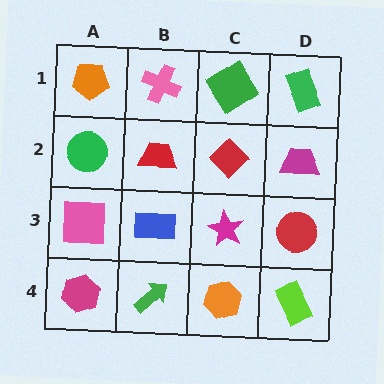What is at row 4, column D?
A lime rectangle.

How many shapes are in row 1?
4 shapes.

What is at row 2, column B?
A red trapezoid.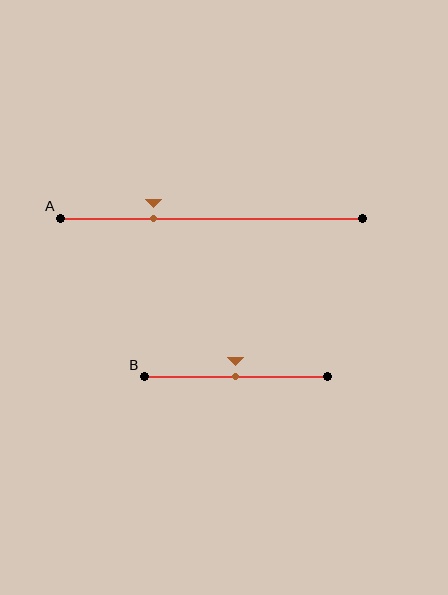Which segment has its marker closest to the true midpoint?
Segment B has its marker closest to the true midpoint.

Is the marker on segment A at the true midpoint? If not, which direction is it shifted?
No, the marker on segment A is shifted to the left by about 19% of the segment length.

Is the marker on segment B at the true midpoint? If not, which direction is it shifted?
Yes, the marker on segment B is at the true midpoint.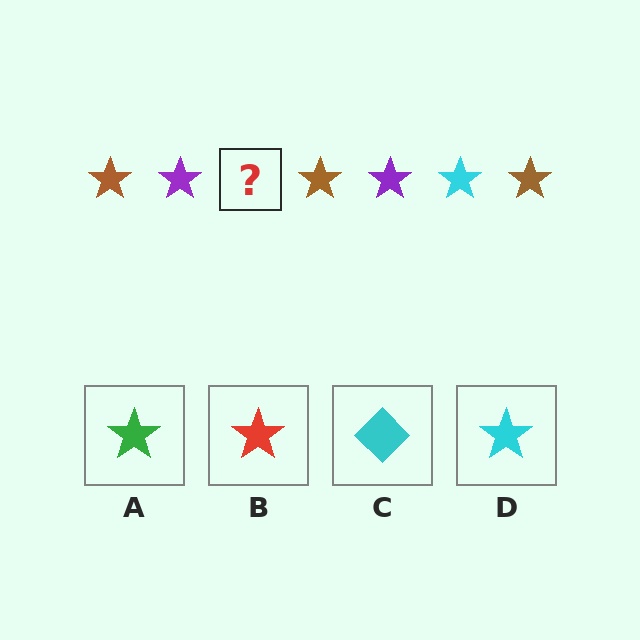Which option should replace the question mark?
Option D.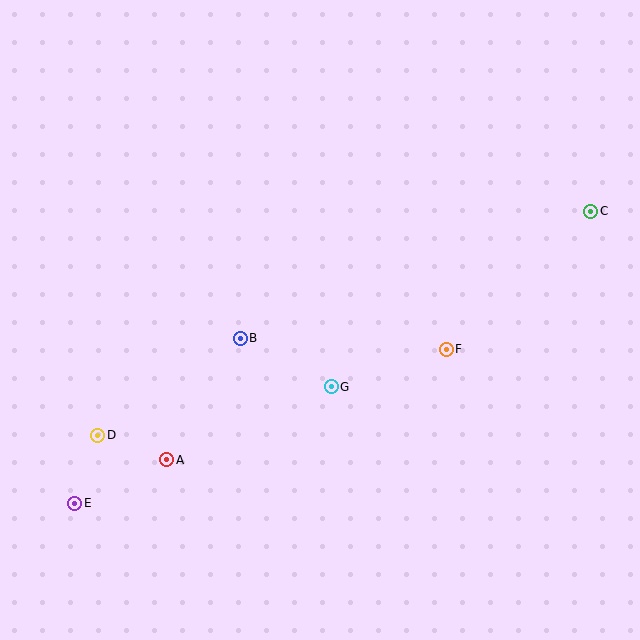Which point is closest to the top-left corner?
Point B is closest to the top-left corner.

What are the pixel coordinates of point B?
Point B is at (240, 338).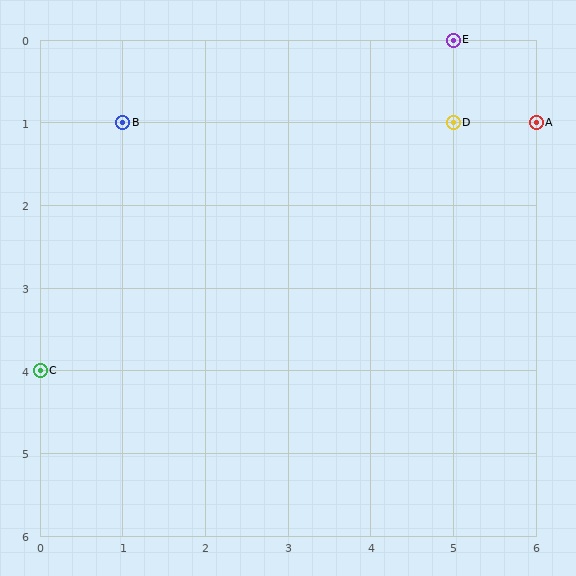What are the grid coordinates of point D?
Point D is at grid coordinates (5, 1).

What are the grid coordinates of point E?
Point E is at grid coordinates (5, 0).